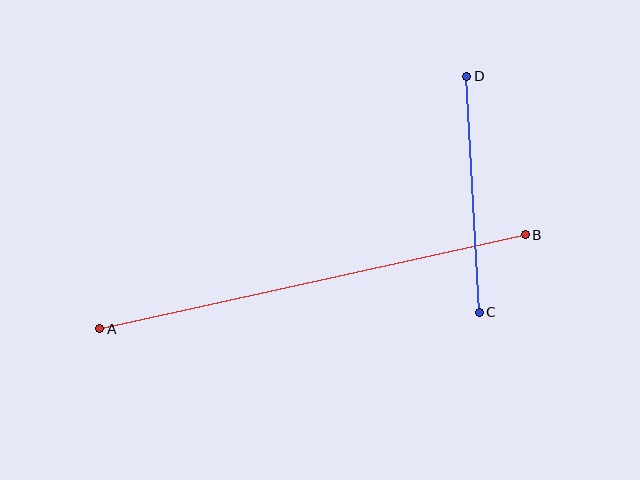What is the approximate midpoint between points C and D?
The midpoint is at approximately (473, 194) pixels.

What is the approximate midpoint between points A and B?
The midpoint is at approximately (312, 282) pixels.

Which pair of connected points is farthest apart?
Points A and B are farthest apart.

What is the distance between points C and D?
The distance is approximately 236 pixels.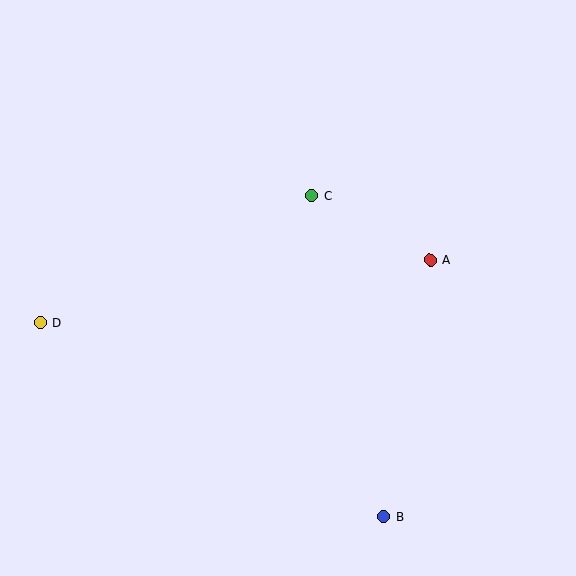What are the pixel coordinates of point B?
Point B is at (384, 516).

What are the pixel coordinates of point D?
Point D is at (40, 322).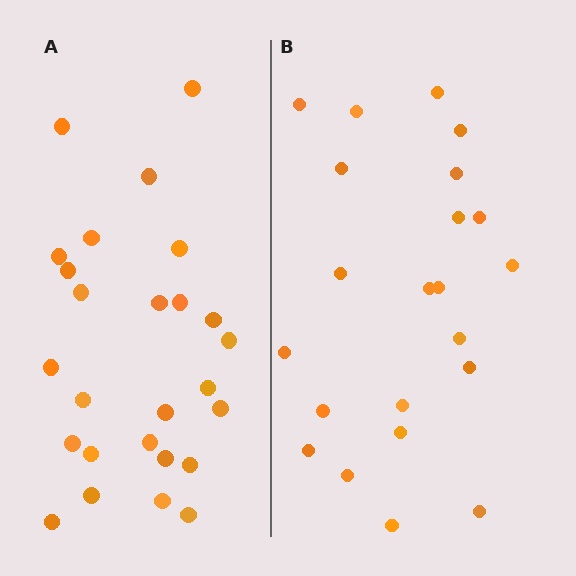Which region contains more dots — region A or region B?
Region A (the left region) has more dots.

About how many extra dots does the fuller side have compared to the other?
Region A has about 4 more dots than region B.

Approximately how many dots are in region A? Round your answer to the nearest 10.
About 30 dots. (The exact count is 26, which rounds to 30.)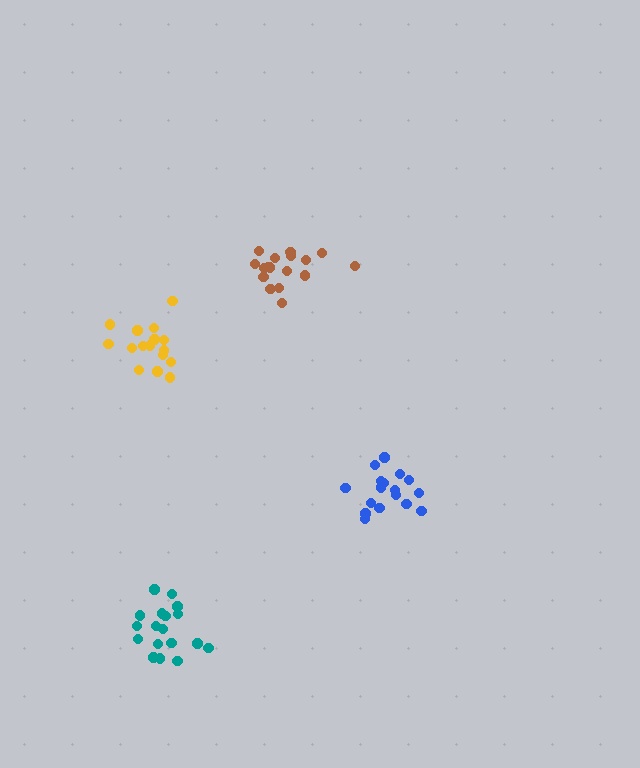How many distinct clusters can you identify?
There are 4 distinct clusters.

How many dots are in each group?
Group 1: 17 dots, Group 2: 17 dots, Group 3: 18 dots, Group 4: 16 dots (68 total).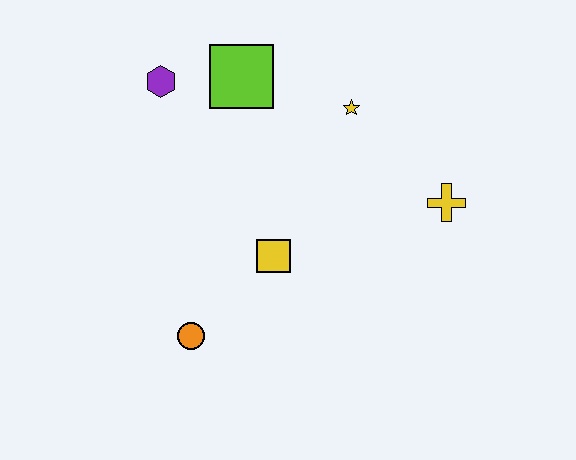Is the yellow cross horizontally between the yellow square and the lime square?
No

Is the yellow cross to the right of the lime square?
Yes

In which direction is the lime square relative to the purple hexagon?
The lime square is to the right of the purple hexagon.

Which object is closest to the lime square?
The purple hexagon is closest to the lime square.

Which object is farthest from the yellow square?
The purple hexagon is farthest from the yellow square.